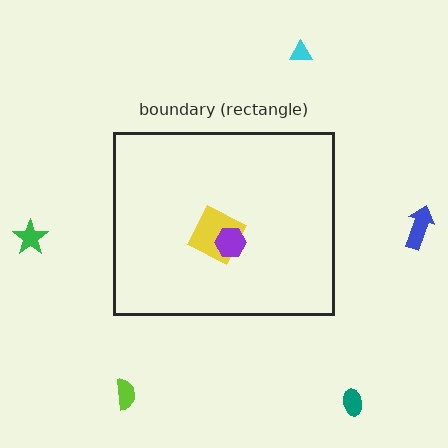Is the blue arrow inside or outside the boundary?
Outside.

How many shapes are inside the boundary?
2 inside, 5 outside.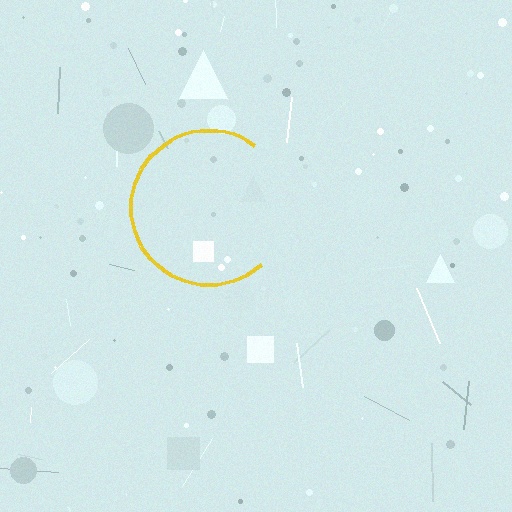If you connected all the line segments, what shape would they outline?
They would outline a circle.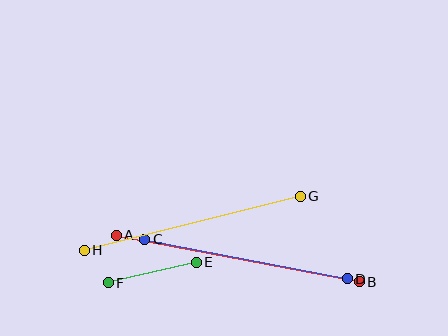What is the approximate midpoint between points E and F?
The midpoint is at approximately (152, 273) pixels.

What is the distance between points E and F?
The distance is approximately 90 pixels.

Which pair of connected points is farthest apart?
Points A and B are farthest apart.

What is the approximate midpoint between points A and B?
The midpoint is at approximately (238, 259) pixels.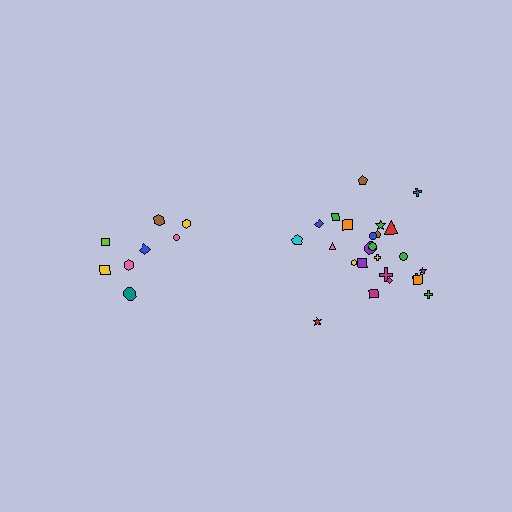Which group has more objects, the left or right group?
The right group.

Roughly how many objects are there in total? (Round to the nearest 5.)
Roughly 35 objects in total.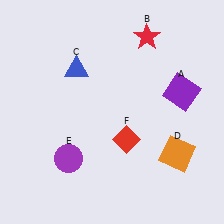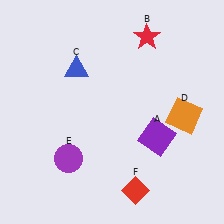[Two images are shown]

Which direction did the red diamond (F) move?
The red diamond (F) moved down.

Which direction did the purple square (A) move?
The purple square (A) moved down.